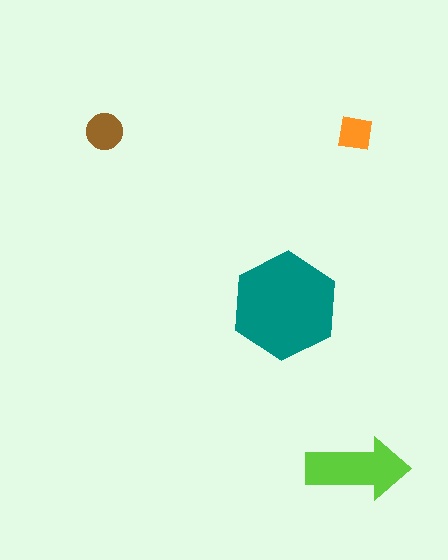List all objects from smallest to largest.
The orange square, the brown circle, the lime arrow, the teal hexagon.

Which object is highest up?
The brown circle is topmost.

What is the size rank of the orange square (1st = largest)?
4th.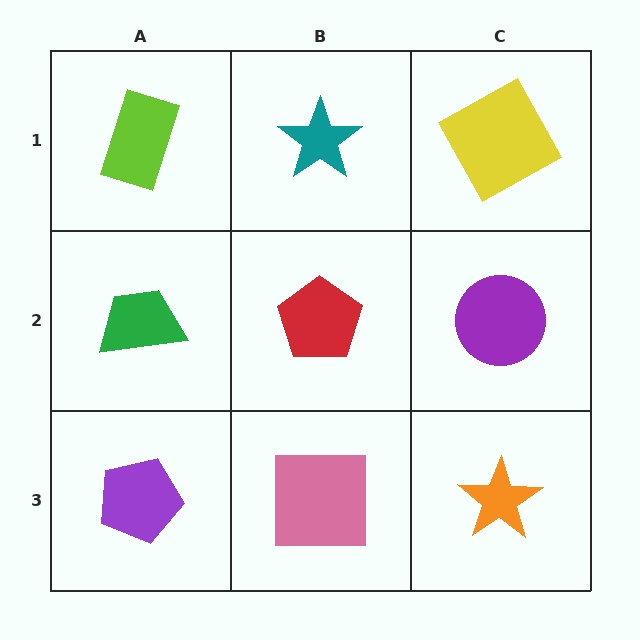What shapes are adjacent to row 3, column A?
A green trapezoid (row 2, column A), a pink square (row 3, column B).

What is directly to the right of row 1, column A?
A teal star.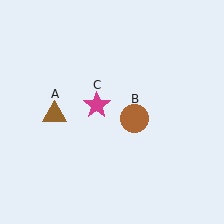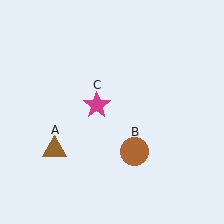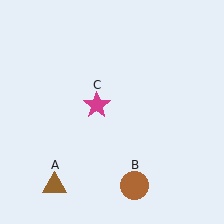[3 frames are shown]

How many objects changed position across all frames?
2 objects changed position: brown triangle (object A), brown circle (object B).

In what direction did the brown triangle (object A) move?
The brown triangle (object A) moved down.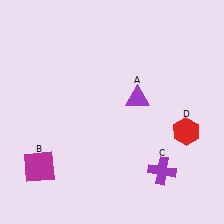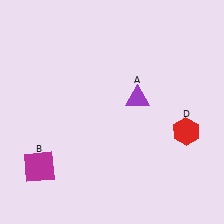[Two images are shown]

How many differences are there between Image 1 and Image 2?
There is 1 difference between the two images.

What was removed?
The purple cross (C) was removed in Image 2.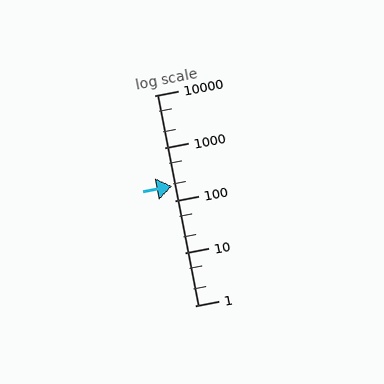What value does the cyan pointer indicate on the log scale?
The pointer indicates approximately 190.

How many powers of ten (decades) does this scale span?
The scale spans 4 decades, from 1 to 10000.